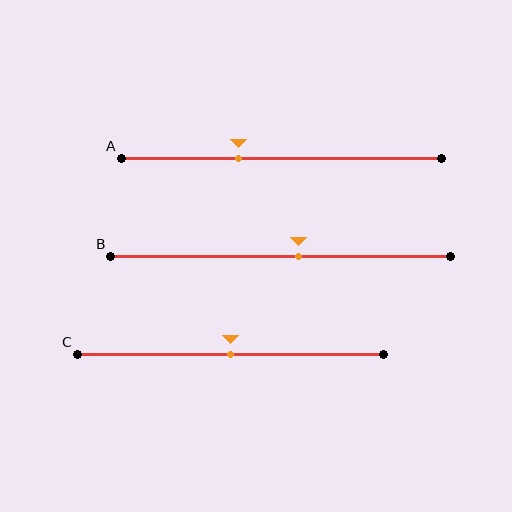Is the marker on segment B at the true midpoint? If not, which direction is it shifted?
No, the marker on segment B is shifted to the right by about 5% of the segment length.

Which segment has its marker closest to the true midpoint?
Segment C has its marker closest to the true midpoint.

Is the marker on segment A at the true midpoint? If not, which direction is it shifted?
No, the marker on segment A is shifted to the left by about 13% of the segment length.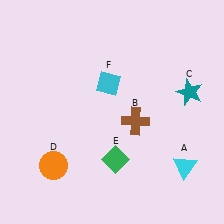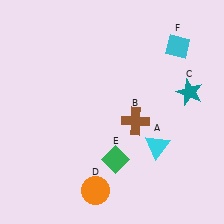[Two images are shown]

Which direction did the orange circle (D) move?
The orange circle (D) moved right.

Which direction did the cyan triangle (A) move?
The cyan triangle (A) moved left.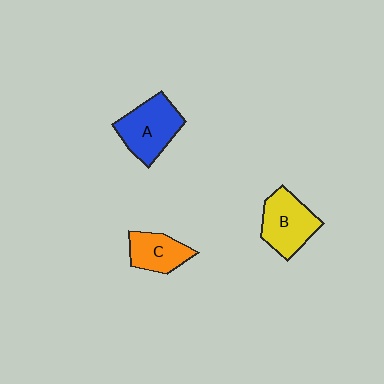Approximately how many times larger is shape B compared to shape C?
Approximately 1.3 times.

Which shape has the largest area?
Shape A (blue).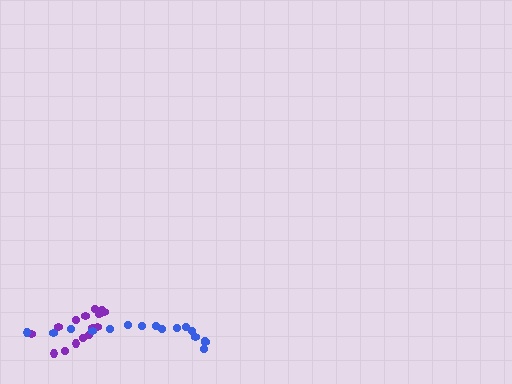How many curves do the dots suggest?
There are 2 distinct paths.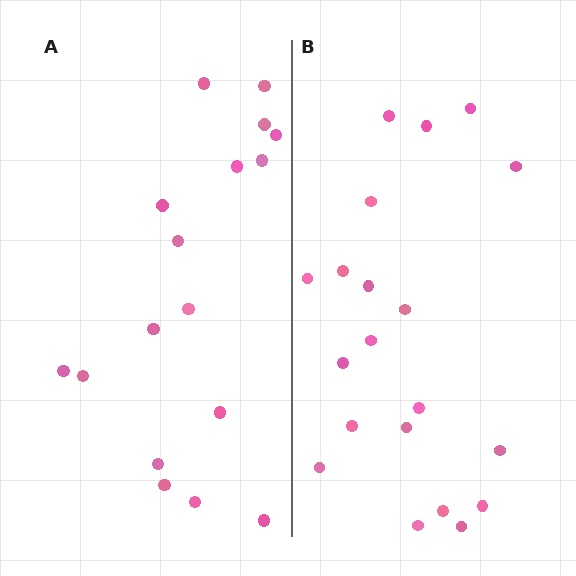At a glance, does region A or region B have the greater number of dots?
Region B (the right region) has more dots.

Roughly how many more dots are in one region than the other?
Region B has just a few more — roughly 2 or 3 more dots than region A.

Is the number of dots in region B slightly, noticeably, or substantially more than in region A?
Region B has only slightly more — the two regions are fairly close. The ratio is roughly 1.2 to 1.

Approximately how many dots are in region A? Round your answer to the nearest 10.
About 20 dots. (The exact count is 17, which rounds to 20.)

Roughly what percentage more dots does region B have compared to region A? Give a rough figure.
About 20% more.